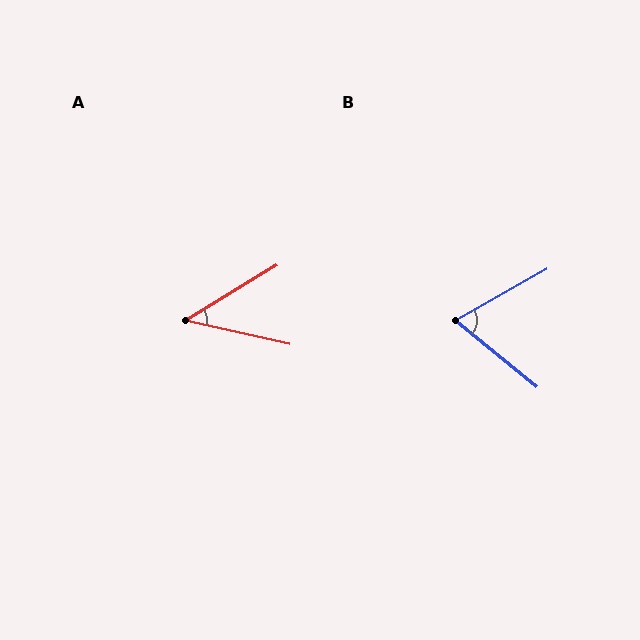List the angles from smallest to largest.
A (44°), B (68°).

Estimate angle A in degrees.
Approximately 44 degrees.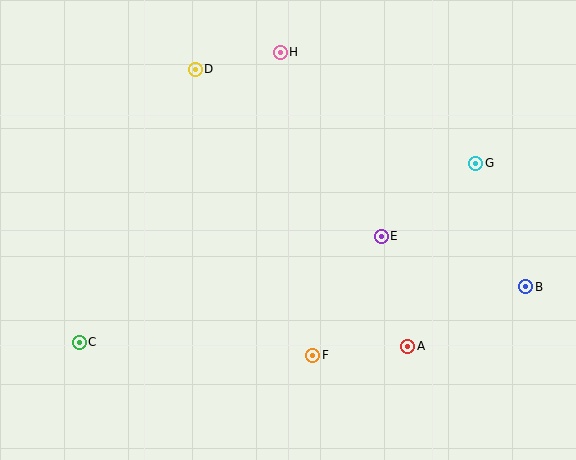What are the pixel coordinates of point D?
Point D is at (195, 69).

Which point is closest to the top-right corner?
Point G is closest to the top-right corner.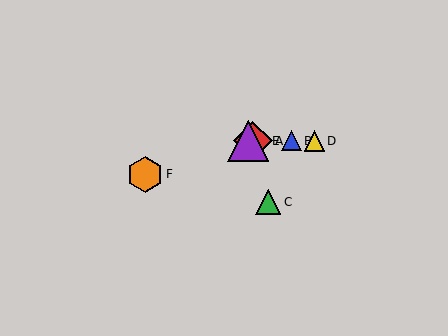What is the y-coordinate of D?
Object D is at y≈141.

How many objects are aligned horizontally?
4 objects (A, B, D, E) are aligned horizontally.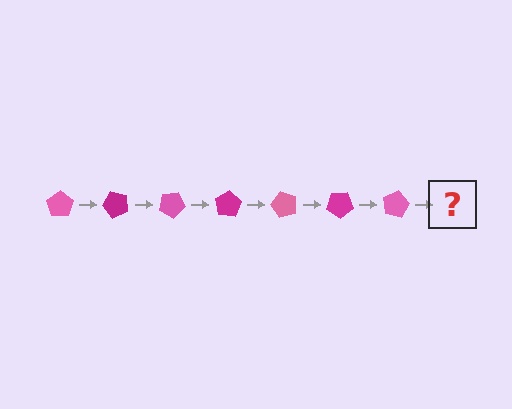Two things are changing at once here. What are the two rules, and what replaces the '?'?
The two rules are that it rotates 50 degrees each step and the color cycles through pink and magenta. The '?' should be a magenta pentagon, rotated 350 degrees from the start.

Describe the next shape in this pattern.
It should be a magenta pentagon, rotated 350 degrees from the start.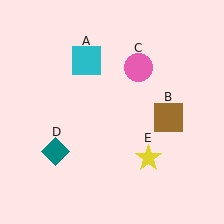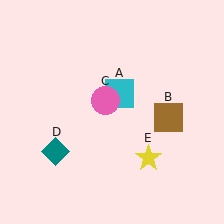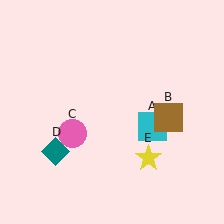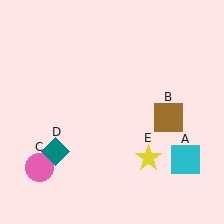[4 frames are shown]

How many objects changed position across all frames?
2 objects changed position: cyan square (object A), pink circle (object C).